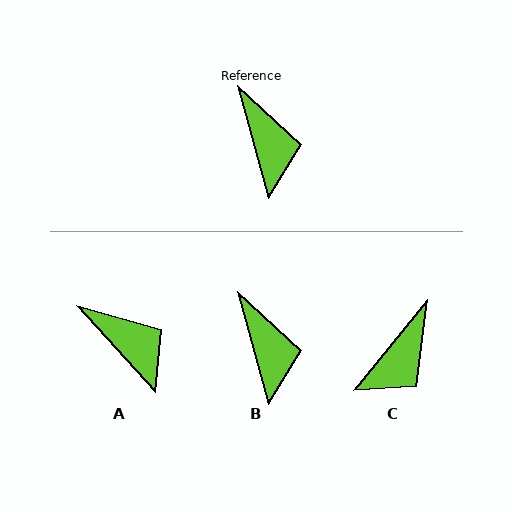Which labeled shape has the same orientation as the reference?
B.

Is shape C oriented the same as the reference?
No, it is off by about 55 degrees.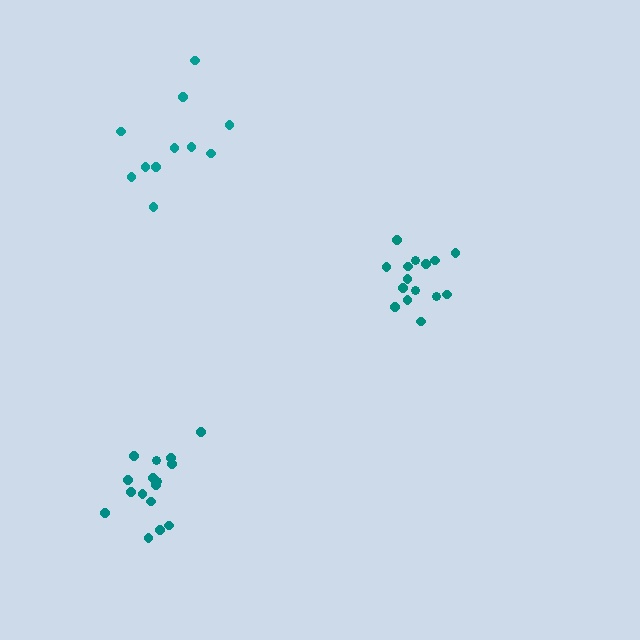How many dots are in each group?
Group 1: 15 dots, Group 2: 11 dots, Group 3: 16 dots (42 total).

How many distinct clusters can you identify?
There are 3 distinct clusters.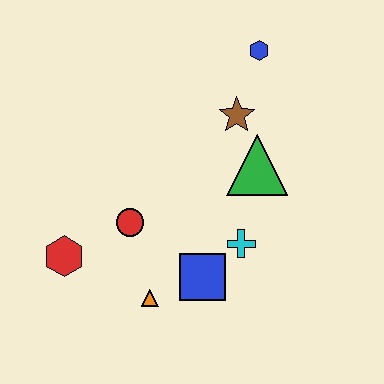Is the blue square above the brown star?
No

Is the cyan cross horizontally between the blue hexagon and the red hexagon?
Yes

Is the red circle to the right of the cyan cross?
No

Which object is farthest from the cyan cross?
The blue hexagon is farthest from the cyan cross.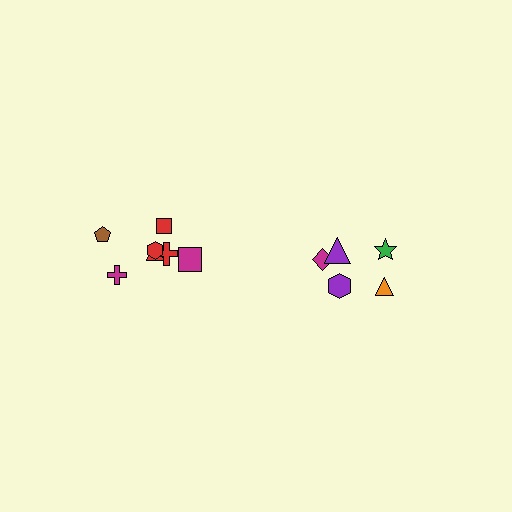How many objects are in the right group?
There are 5 objects.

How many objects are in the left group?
There are 7 objects.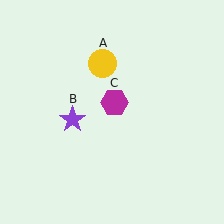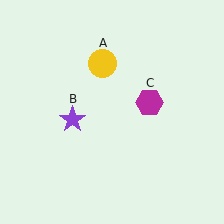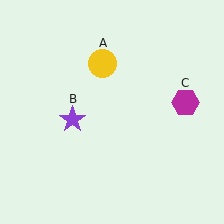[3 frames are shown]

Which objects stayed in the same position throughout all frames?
Yellow circle (object A) and purple star (object B) remained stationary.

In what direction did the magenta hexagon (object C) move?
The magenta hexagon (object C) moved right.